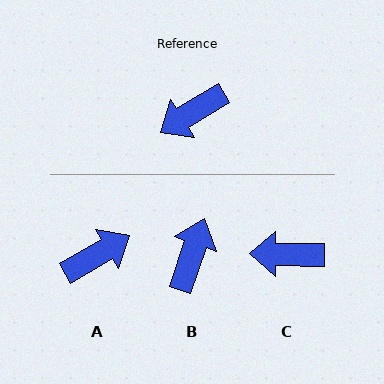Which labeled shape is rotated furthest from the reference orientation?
A, about 179 degrees away.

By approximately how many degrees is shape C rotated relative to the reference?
Approximately 32 degrees clockwise.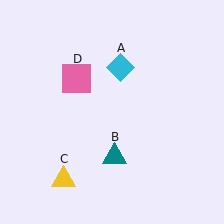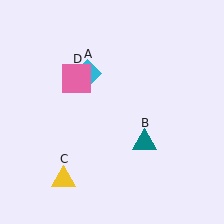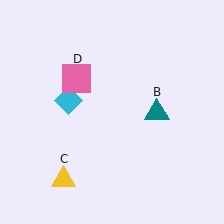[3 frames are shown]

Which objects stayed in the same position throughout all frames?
Yellow triangle (object C) and pink square (object D) remained stationary.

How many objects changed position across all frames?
2 objects changed position: cyan diamond (object A), teal triangle (object B).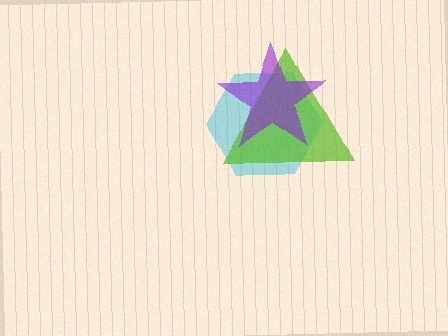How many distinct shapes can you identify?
There are 3 distinct shapes: a cyan hexagon, a lime triangle, a purple star.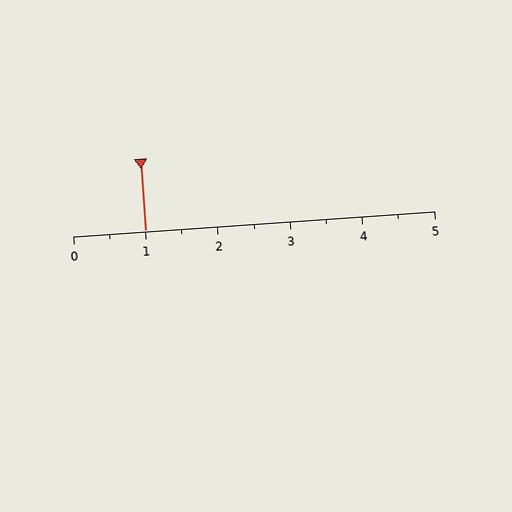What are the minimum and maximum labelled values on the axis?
The axis runs from 0 to 5.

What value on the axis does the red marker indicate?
The marker indicates approximately 1.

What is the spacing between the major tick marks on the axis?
The major ticks are spaced 1 apart.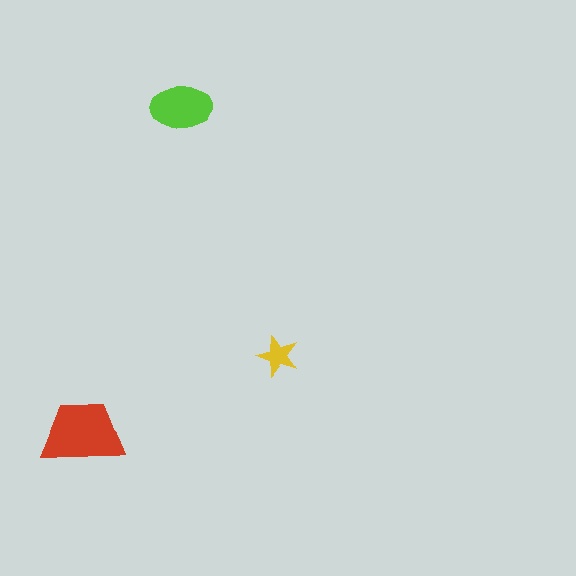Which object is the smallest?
The yellow star.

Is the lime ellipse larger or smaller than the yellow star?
Larger.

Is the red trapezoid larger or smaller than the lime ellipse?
Larger.